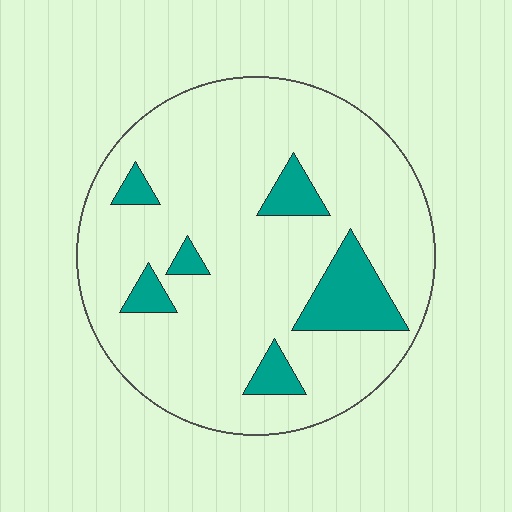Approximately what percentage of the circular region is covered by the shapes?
Approximately 15%.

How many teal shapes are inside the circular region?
6.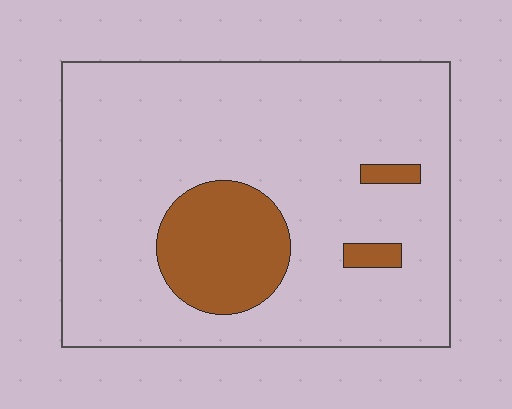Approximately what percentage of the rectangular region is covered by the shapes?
Approximately 15%.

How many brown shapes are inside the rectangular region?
3.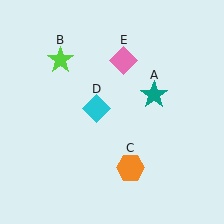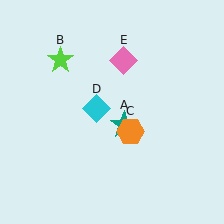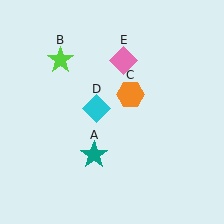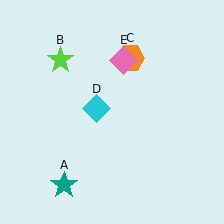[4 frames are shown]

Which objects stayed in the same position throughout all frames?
Lime star (object B) and cyan diamond (object D) and pink diamond (object E) remained stationary.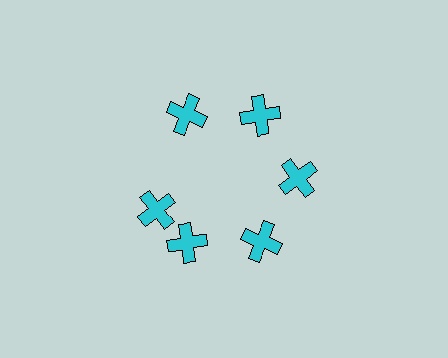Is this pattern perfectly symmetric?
No. The 6 cyan crosses are arranged in a ring, but one element near the 9 o'clock position is rotated out of alignment along the ring, breaking the 6-fold rotational symmetry.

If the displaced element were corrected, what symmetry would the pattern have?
It would have 6-fold rotational symmetry — the pattern would map onto itself every 60 degrees.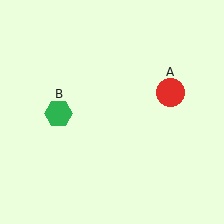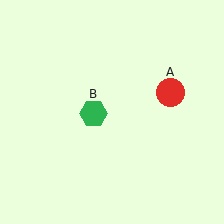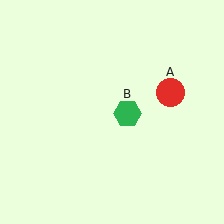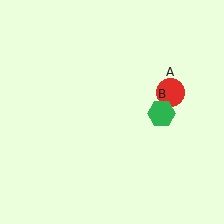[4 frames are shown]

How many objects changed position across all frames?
1 object changed position: green hexagon (object B).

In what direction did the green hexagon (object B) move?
The green hexagon (object B) moved right.